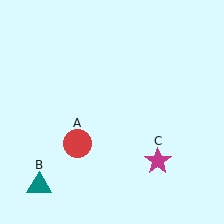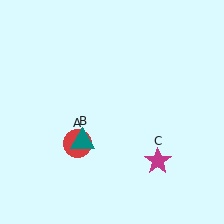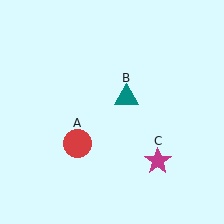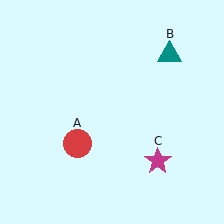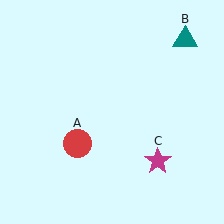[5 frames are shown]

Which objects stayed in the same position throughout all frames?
Red circle (object A) and magenta star (object C) remained stationary.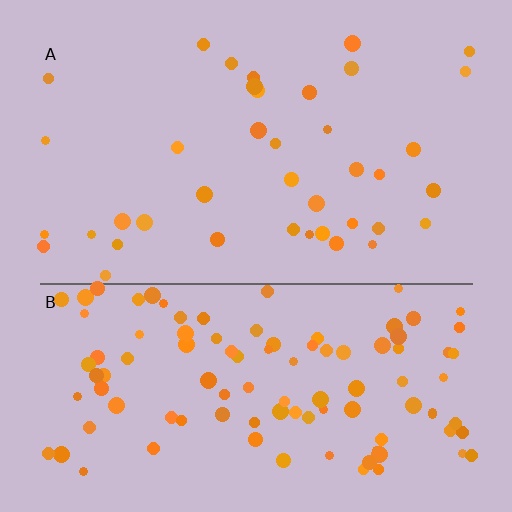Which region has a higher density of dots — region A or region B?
B (the bottom).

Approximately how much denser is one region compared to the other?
Approximately 2.7× — region B over region A.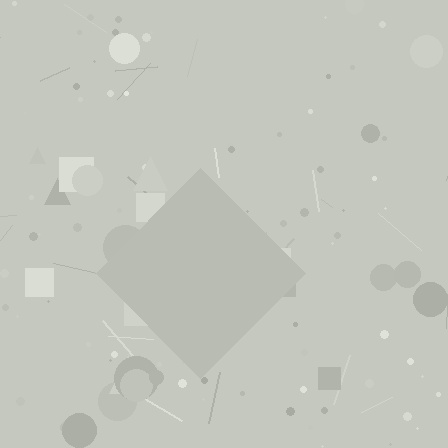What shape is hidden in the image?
A diamond is hidden in the image.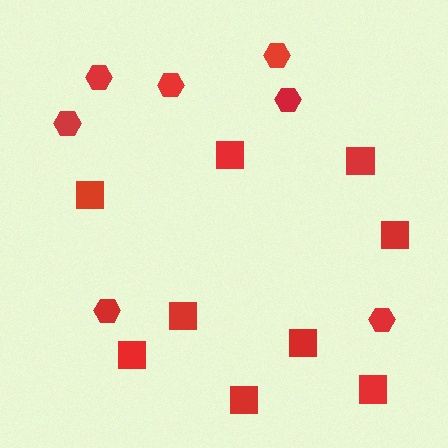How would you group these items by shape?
There are 2 groups: one group of squares (9) and one group of hexagons (7).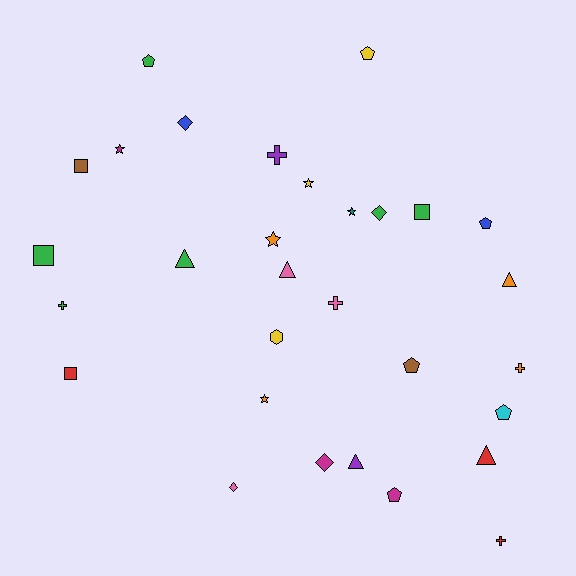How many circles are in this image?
There are no circles.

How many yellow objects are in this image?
There are 3 yellow objects.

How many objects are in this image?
There are 30 objects.